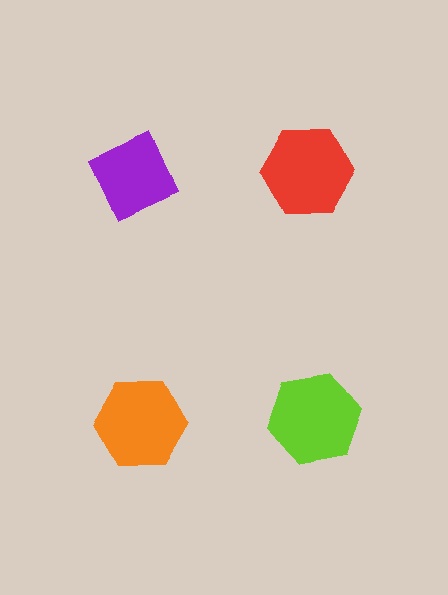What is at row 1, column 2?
A red hexagon.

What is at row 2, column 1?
An orange hexagon.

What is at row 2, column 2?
A lime hexagon.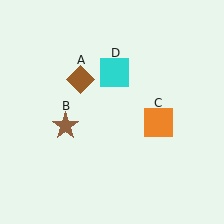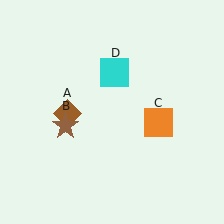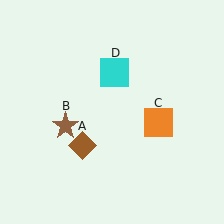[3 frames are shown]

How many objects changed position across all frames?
1 object changed position: brown diamond (object A).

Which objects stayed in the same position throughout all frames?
Brown star (object B) and orange square (object C) and cyan square (object D) remained stationary.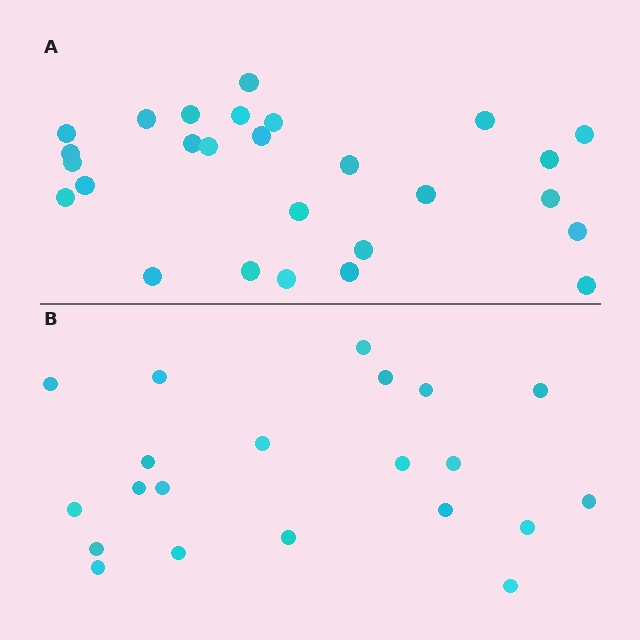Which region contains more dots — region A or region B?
Region A (the top region) has more dots.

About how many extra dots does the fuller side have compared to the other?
Region A has about 6 more dots than region B.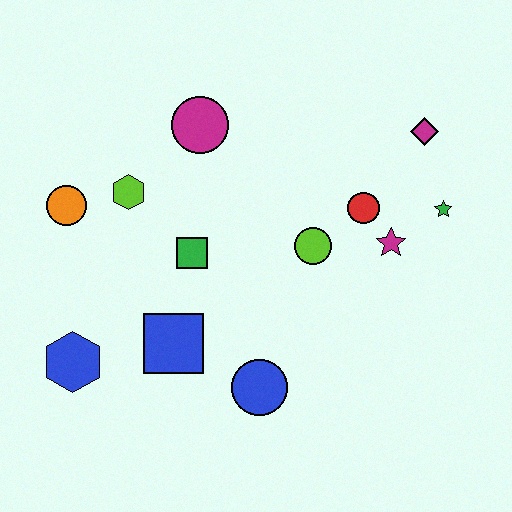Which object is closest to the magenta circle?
The lime hexagon is closest to the magenta circle.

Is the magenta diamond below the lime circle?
No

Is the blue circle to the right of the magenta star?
No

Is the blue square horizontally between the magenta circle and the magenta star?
No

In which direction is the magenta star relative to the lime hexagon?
The magenta star is to the right of the lime hexagon.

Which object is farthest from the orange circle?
The green star is farthest from the orange circle.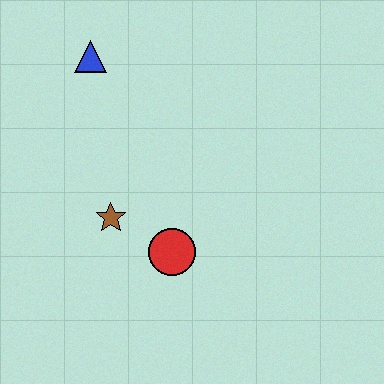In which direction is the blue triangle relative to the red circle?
The blue triangle is above the red circle.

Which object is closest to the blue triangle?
The brown star is closest to the blue triangle.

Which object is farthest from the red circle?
The blue triangle is farthest from the red circle.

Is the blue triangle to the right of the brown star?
No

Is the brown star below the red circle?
No